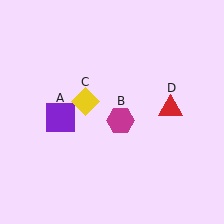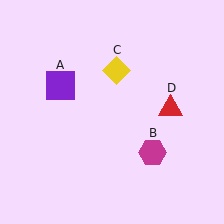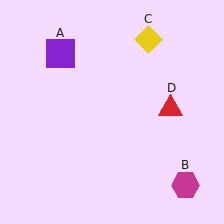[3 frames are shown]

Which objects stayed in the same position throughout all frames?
Red triangle (object D) remained stationary.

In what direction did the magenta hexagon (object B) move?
The magenta hexagon (object B) moved down and to the right.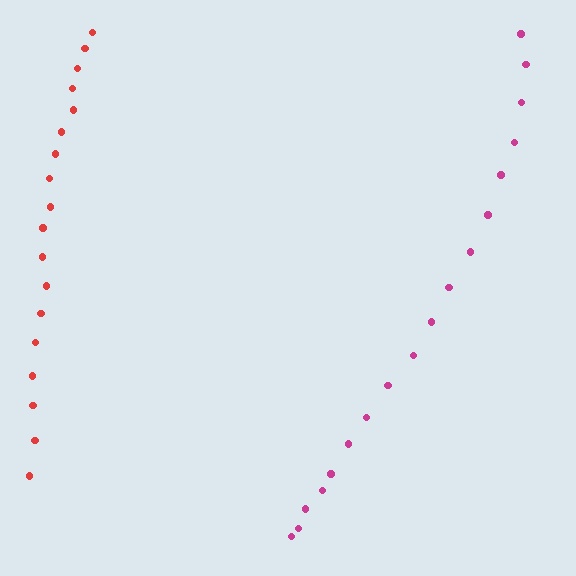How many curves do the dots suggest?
There are 2 distinct paths.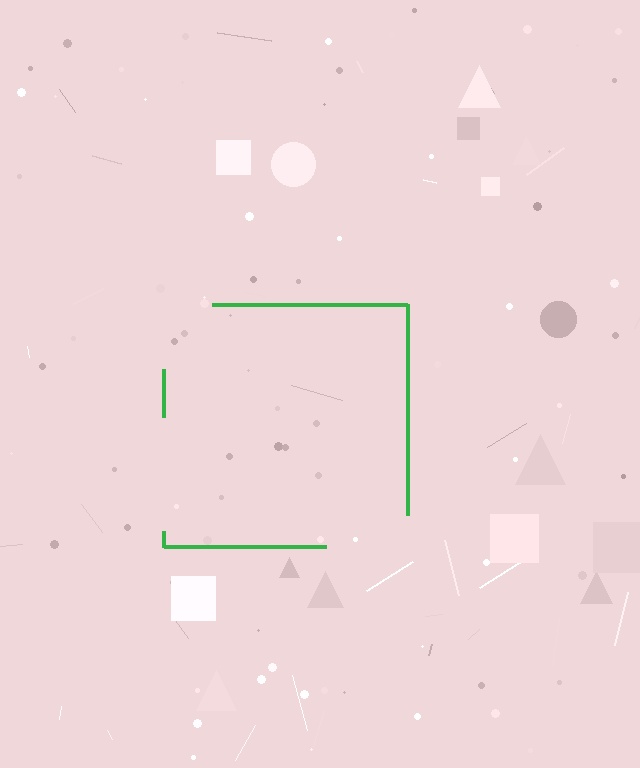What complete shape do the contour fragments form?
The contour fragments form a square.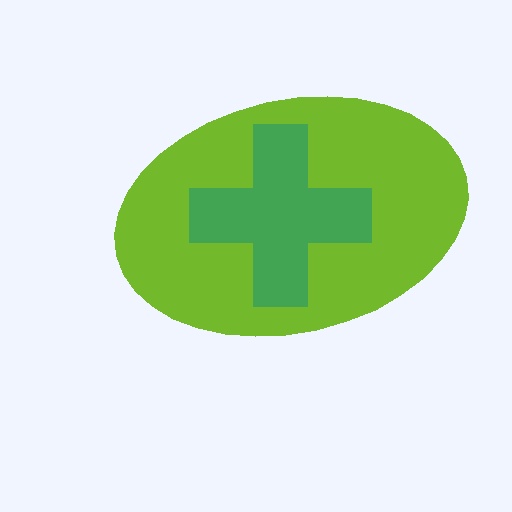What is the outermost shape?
The lime ellipse.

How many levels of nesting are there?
2.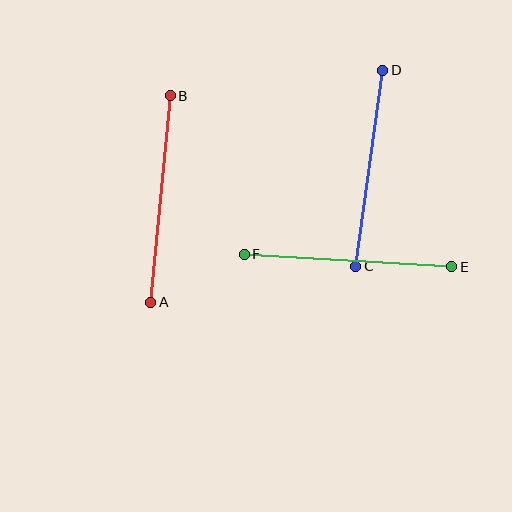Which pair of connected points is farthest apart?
Points E and F are farthest apart.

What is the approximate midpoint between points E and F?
The midpoint is at approximately (348, 261) pixels.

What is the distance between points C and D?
The distance is approximately 198 pixels.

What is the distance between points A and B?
The distance is approximately 207 pixels.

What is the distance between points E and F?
The distance is approximately 208 pixels.